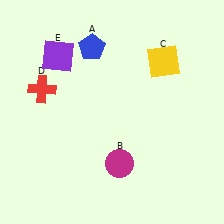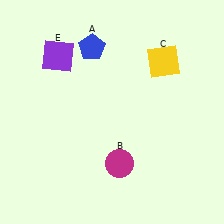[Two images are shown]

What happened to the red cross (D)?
The red cross (D) was removed in Image 2. It was in the top-left area of Image 1.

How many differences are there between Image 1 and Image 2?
There is 1 difference between the two images.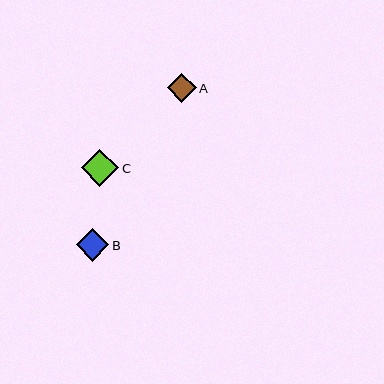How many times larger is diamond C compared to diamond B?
Diamond C is approximately 1.2 times the size of diamond B.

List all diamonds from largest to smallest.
From largest to smallest: C, B, A.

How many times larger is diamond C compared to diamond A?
Diamond C is approximately 1.3 times the size of diamond A.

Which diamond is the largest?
Diamond C is the largest with a size of approximately 38 pixels.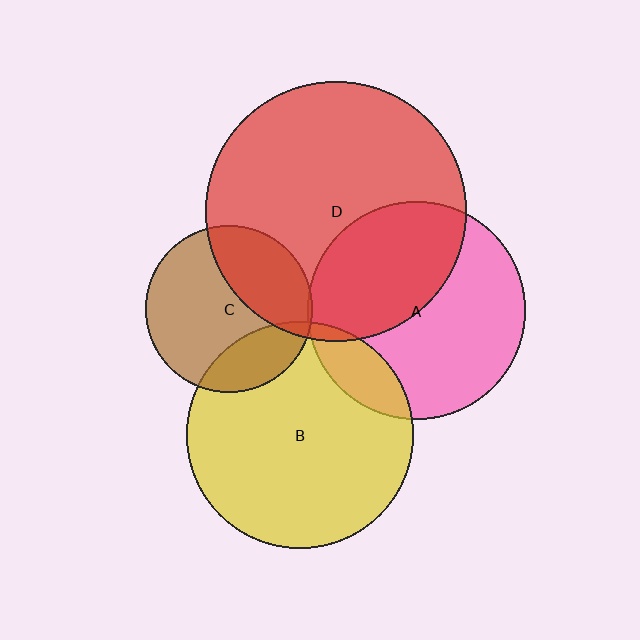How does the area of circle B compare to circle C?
Approximately 1.8 times.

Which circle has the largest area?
Circle D (red).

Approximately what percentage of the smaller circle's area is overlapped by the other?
Approximately 40%.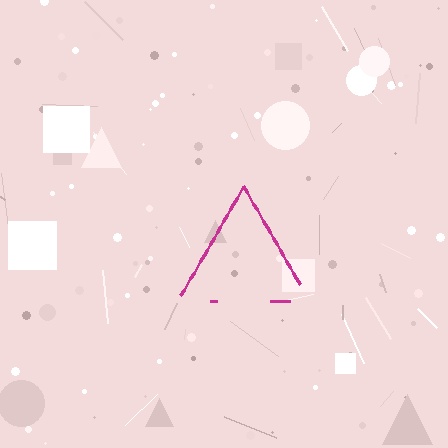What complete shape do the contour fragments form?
The contour fragments form a triangle.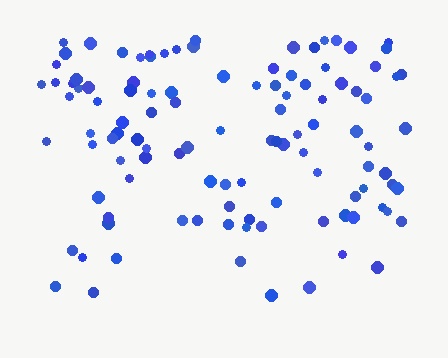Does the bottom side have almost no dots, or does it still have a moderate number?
Still a moderate number, just noticeably fewer than the top.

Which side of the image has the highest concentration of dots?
The top.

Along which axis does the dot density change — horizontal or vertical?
Vertical.